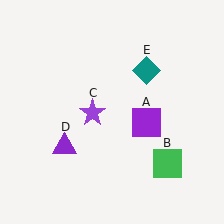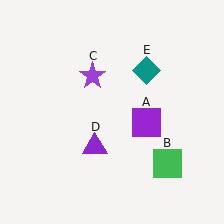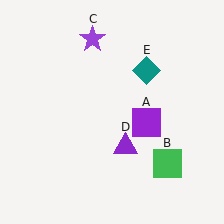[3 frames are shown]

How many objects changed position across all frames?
2 objects changed position: purple star (object C), purple triangle (object D).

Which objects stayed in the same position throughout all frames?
Purple square (object A) and green square (object B) and teal diamond (object E) remained stationary.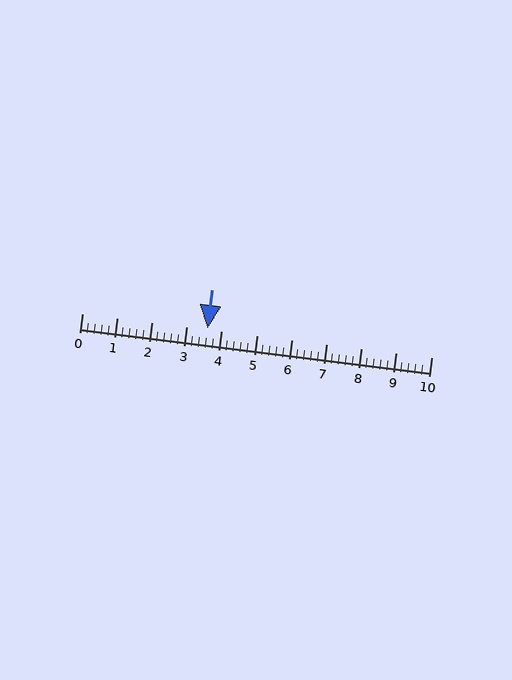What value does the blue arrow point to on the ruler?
The blue arrow points to approximately 3.6.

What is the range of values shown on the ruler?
The ruler shows values from 0 to 10.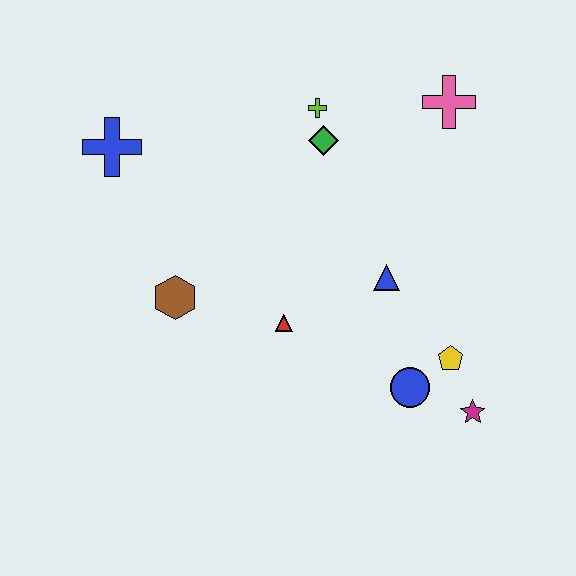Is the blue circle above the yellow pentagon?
No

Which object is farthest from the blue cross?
The magenta star is farthest from the blue cross.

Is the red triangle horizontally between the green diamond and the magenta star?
No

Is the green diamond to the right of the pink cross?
No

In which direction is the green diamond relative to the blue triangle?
The green diamond is above the blue triangle.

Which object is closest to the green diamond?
The lime cross is closest to the green diamond.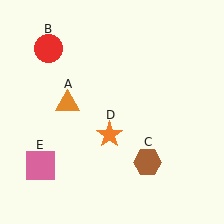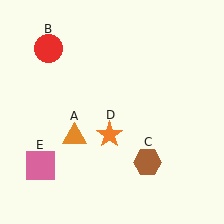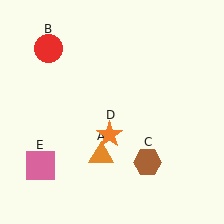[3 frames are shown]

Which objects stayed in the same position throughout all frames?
Red circle (object B) and brown hexagon (object C) and orange star (object D) and pink square (object E) remained stationary.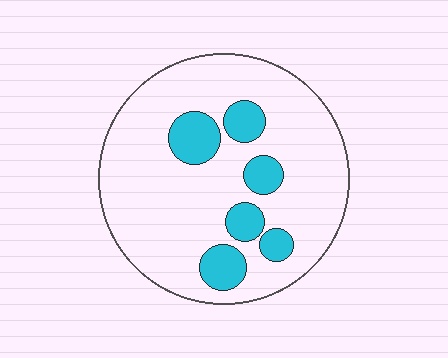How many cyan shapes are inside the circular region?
6.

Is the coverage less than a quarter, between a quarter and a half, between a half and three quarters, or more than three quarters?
Less than a quarter.